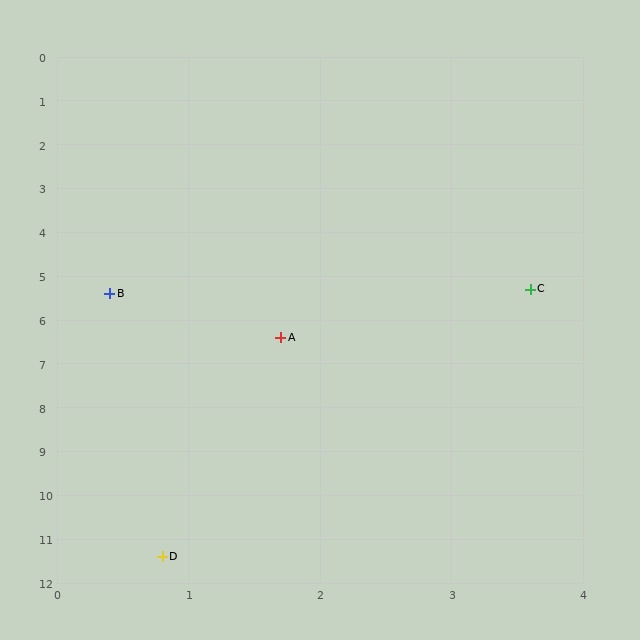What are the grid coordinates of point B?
Point B is at approximately (0.4, 5.4).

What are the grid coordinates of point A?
Point A is at approximately (1.7, 6.4).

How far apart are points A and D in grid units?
Points A and D are about 5.1 grid units apart.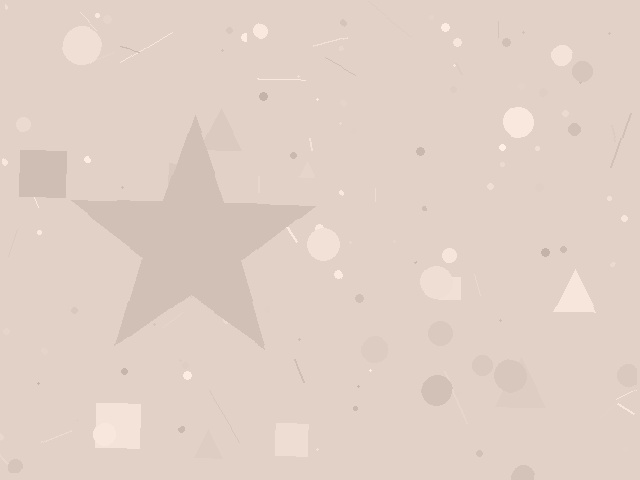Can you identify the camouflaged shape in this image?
The camouflaged shape is a star.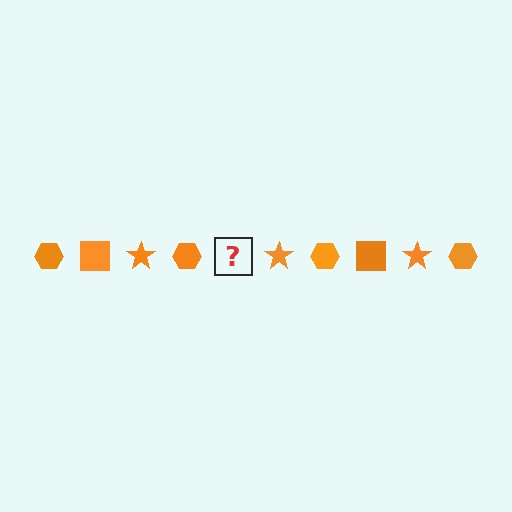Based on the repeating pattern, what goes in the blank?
The blank should be an orange square.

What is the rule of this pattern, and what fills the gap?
The rule is that the pattern cycles through hexagon, square, star shapes in orange. The gap should be filled with an orange square.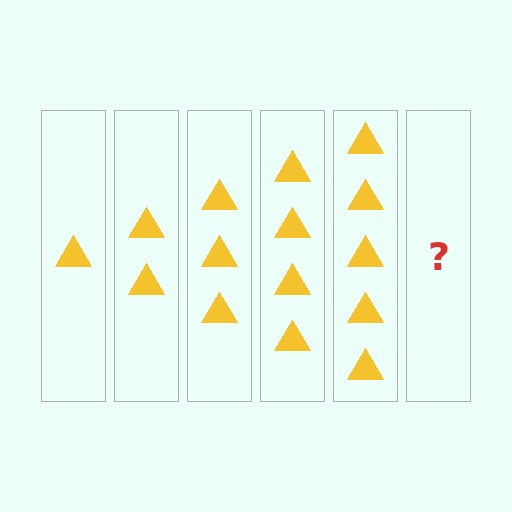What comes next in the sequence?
The next element should be 6 triangles.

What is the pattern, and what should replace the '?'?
The pattern is that each step adds one more triangle. The '?' should be 6 triangles.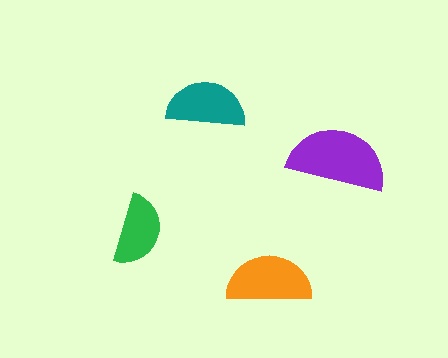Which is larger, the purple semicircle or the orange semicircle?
The purple one.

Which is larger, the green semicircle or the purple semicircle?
The purple one.